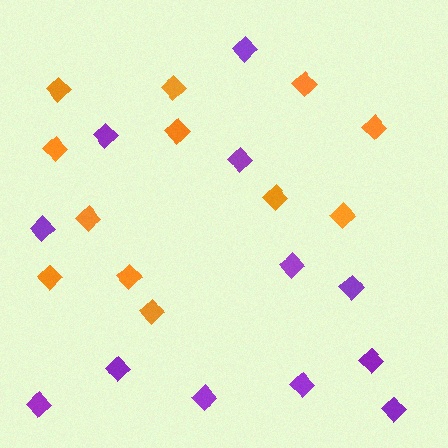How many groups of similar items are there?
There are 2 groups: one group of orange diamonds (12) and one group of purple diamonds (12).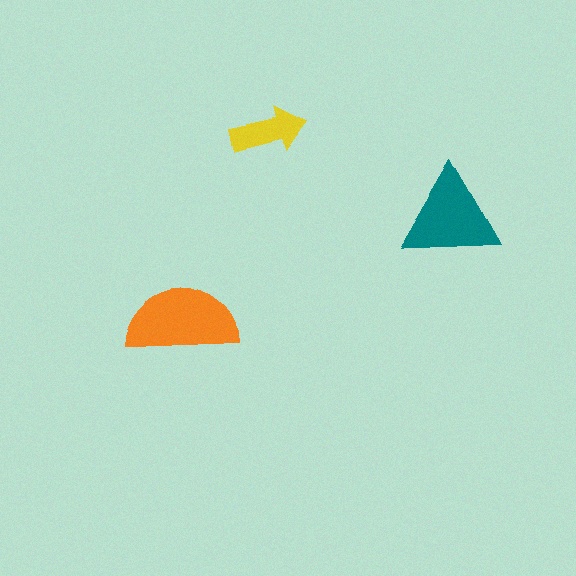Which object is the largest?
The orange semicircle.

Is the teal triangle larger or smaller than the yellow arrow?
Larger.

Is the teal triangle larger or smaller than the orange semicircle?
Smaller.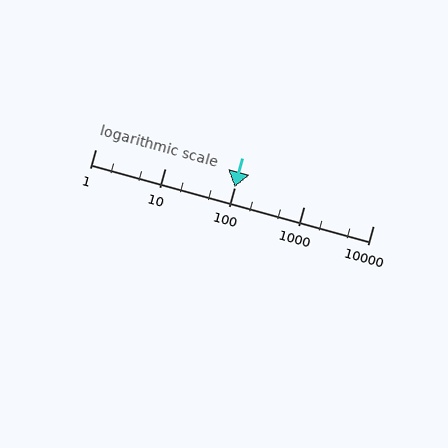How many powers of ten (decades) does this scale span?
The scale spans 4 decades, from 1 to 10000.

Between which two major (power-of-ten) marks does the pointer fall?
The pointer is between 100 and 1000.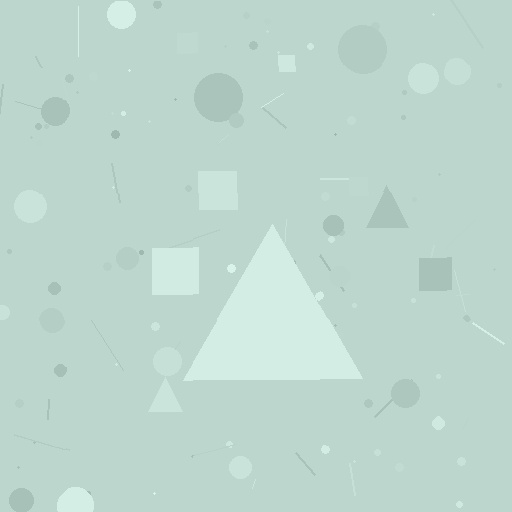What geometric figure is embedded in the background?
A triangle is embedded in the background.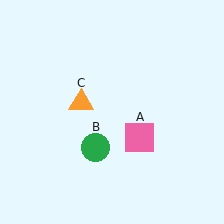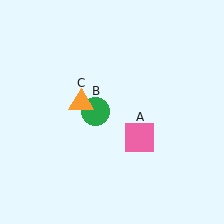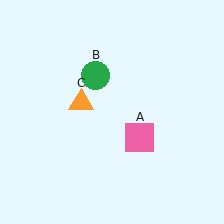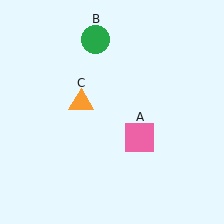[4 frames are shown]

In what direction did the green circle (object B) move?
The green circle (object B) moved up.